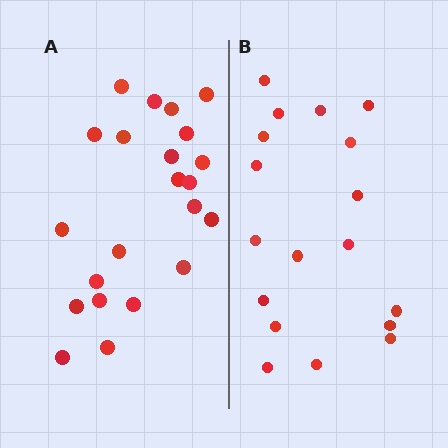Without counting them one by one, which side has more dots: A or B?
Region A (the left region) has more dots.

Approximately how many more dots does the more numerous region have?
Region A has about 4 more dots than region B.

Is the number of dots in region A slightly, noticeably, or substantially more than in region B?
Region A has only slightly more — the two regions are fairly close. The ratio is roughly 1.2 to 1.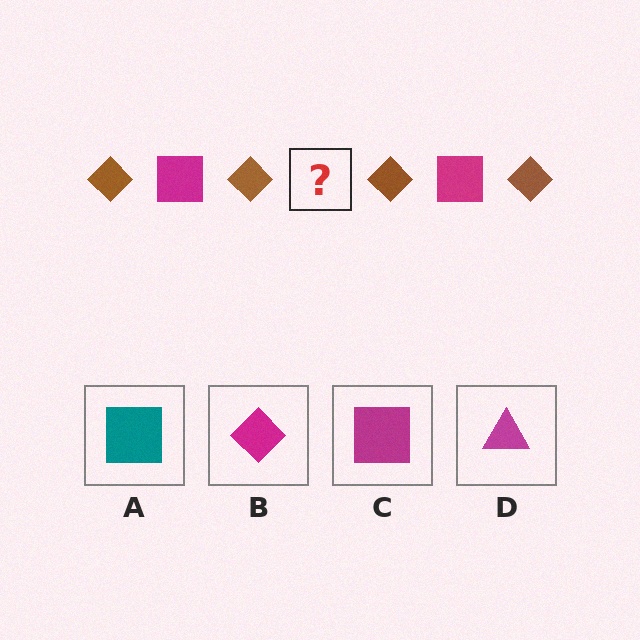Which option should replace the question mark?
Option C.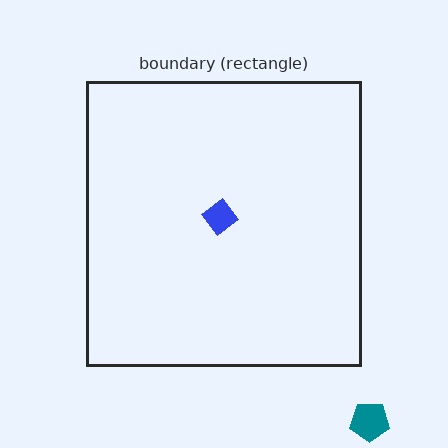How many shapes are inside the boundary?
1 inside, 1 outside.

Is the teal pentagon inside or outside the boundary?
Outside.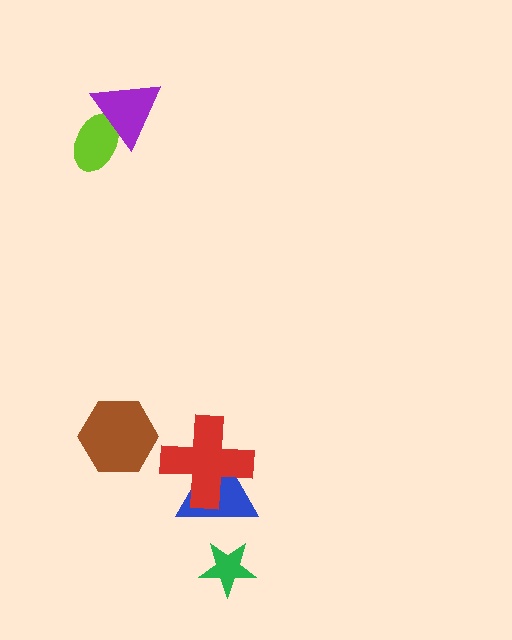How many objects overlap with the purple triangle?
1 object overlaps with the purple triangle.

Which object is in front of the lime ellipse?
The purple triangle is in front of the lime ellipse.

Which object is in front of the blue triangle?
The red cross is in front of the blue triangle.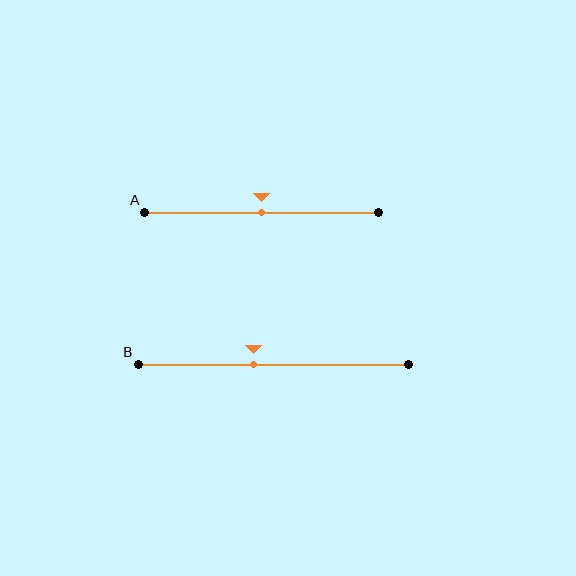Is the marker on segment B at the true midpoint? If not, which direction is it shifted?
No, the marker on segment B is shifted to the left by about 7% of the segment length.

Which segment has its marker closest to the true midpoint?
Segment A has its marker closest to the true midpoint.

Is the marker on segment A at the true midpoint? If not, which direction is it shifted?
Yes, the marker on segment A is at the true midpoint.